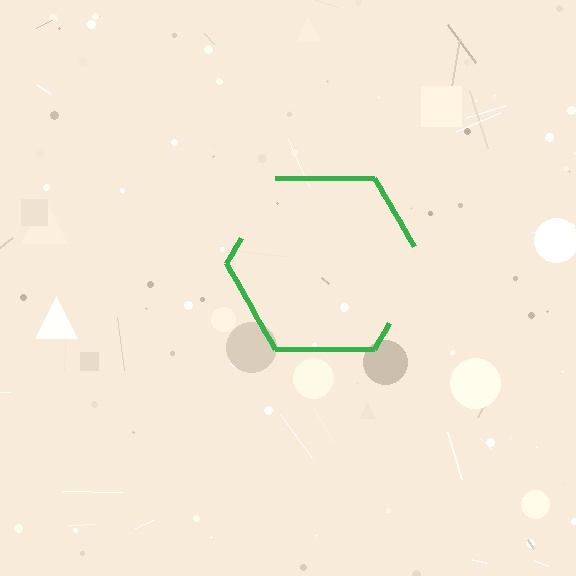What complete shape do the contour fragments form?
The contour fragments form a hexagon.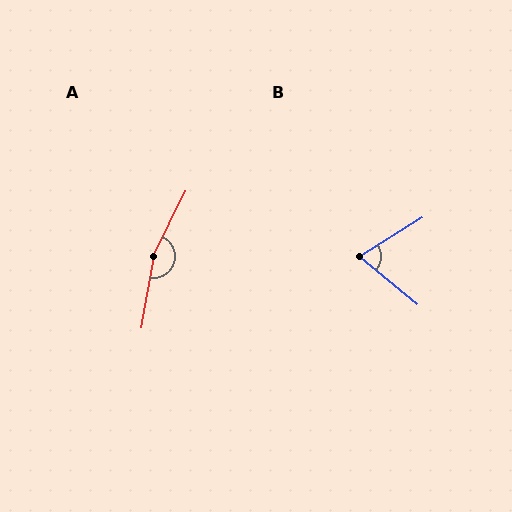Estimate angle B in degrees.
Approximately 71 degrees.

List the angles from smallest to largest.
B (71°), A (164°).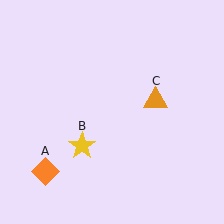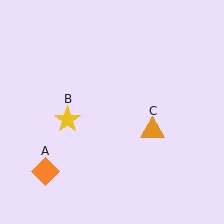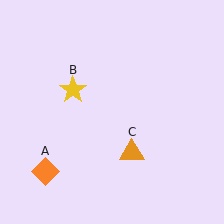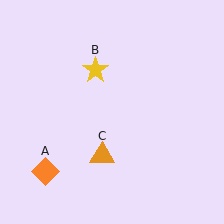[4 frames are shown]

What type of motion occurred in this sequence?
The yellow star (object B), orange triangle (object C) rotated clockwise around the center of the scene.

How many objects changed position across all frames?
2 objects changed position: yellow star (object B), orange triangle (object C).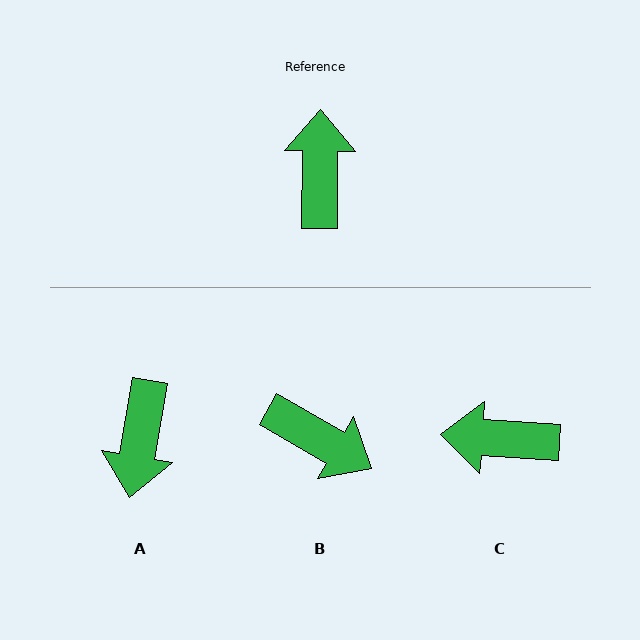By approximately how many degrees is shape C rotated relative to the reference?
Approximately 87 degrees counter-clockwise.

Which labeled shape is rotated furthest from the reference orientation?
A, about 171 degrees away.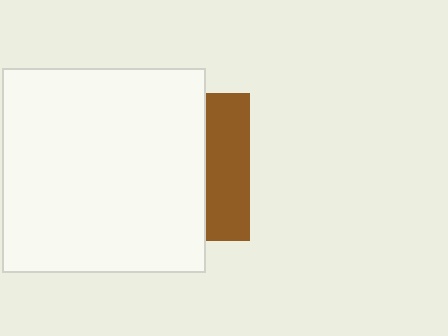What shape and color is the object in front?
The object in front is a white square.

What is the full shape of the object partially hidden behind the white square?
The partially hidden object is a brown square.